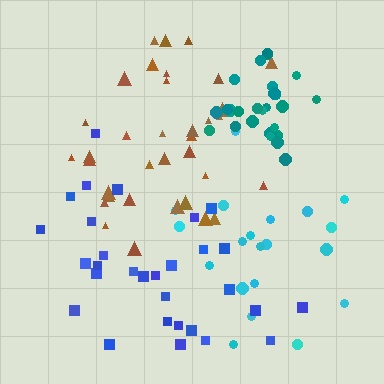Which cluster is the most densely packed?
Teal.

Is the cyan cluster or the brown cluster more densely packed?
Brown.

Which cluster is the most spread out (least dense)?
Cyan.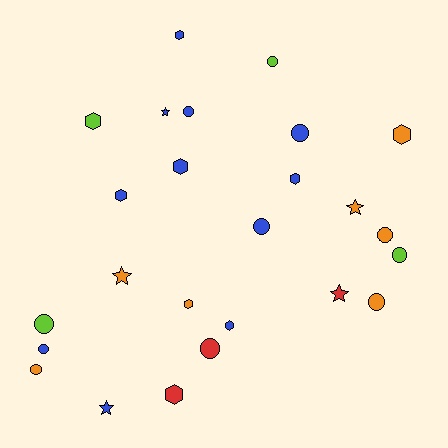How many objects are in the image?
There are 25 objects.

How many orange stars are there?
There are 2 orange stars.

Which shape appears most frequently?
Circle, with 11 objects.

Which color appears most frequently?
Blue, with 11 objects.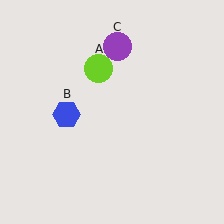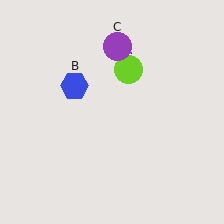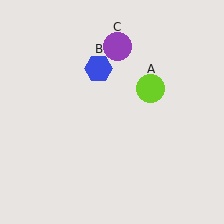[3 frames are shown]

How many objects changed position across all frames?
2 objects changed position: lime circle (object A), blue hexagon (object B).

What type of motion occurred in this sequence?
The lime circle (object A), blue hexagon (object B) rotated clockwise around the center of the scene.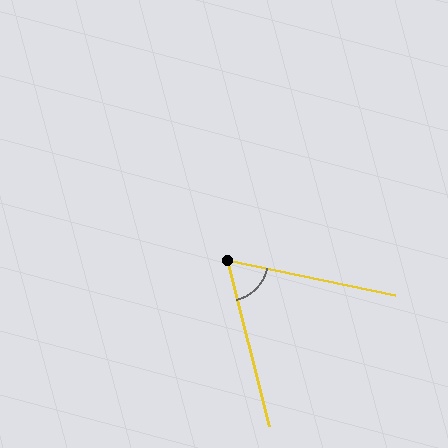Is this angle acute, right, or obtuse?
It is acute.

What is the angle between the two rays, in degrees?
Approximately 64 degrees.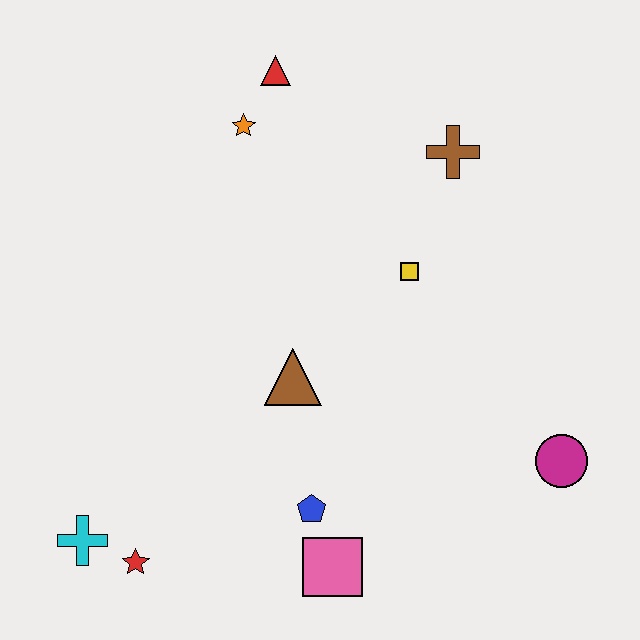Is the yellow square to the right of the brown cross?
No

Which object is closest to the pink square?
The blue pentagon is closest to the pink square.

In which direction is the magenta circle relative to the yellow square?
The magenta circle is below the yellow square.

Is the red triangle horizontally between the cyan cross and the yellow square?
Yes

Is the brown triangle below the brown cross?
Yes